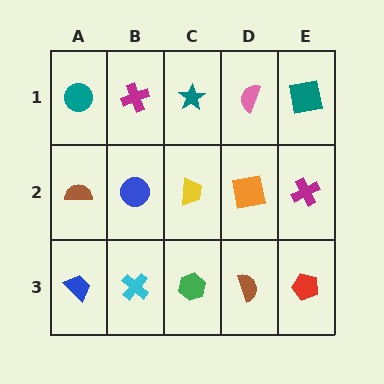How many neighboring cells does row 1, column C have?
3.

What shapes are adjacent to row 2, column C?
A teal star (row 1, column C), a green hexagon (row 3, column C), a blue circle (row 2, column B), an orange square (row 2, column D).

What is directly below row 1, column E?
A magenta cross.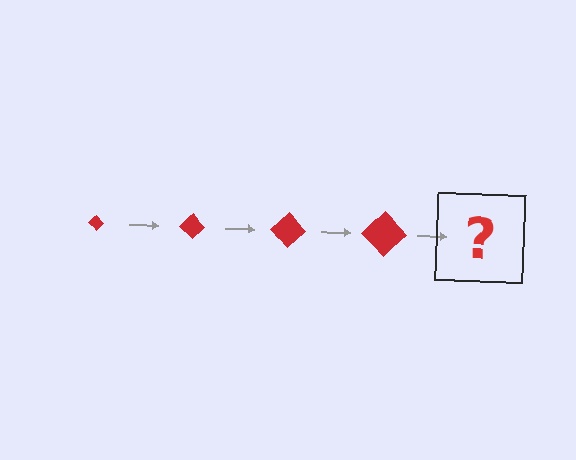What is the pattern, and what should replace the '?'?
The pattern is that the diamond gets progressively larger each step. The '?' should be a red diamond, larger than the previous one.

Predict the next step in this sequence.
The next step is a red diamond, larger than the previous one.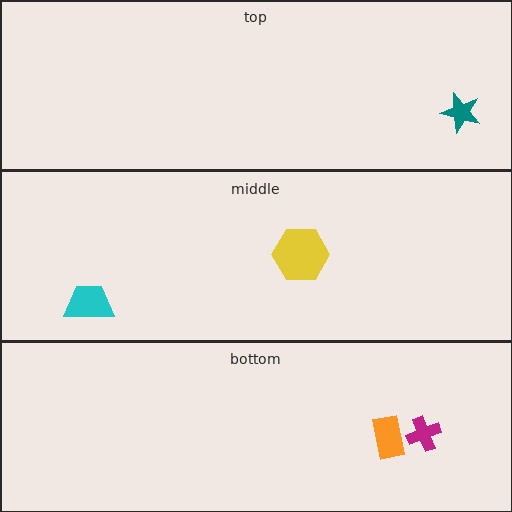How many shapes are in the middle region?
2.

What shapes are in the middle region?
The yellow hexagon, the cyan trapezoid.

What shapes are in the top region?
The teal star.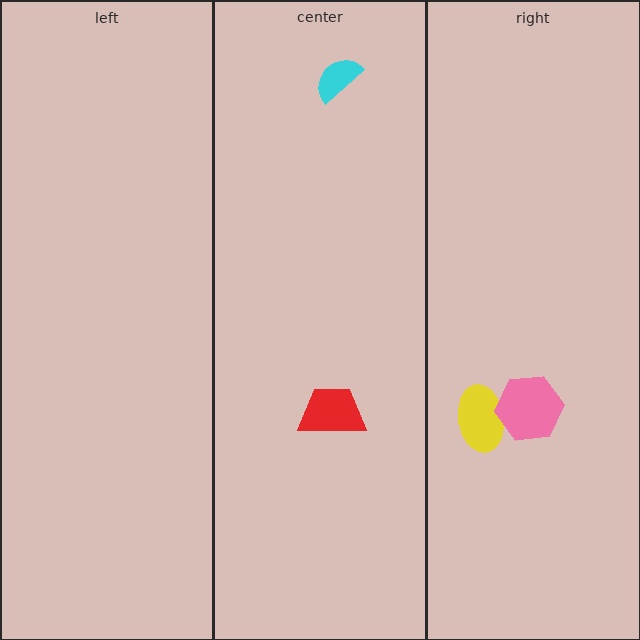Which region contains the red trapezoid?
The center region.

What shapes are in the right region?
The yellow ellipse, the pink hexagon.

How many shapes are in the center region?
2.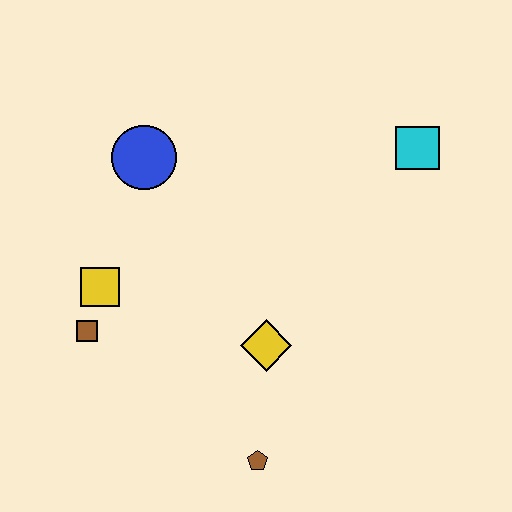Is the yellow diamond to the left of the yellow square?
No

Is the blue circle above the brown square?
Yes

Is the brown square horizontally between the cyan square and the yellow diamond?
No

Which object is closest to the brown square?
The yellow square is closest to the brown square.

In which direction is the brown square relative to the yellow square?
The brown square is below the yellow square.